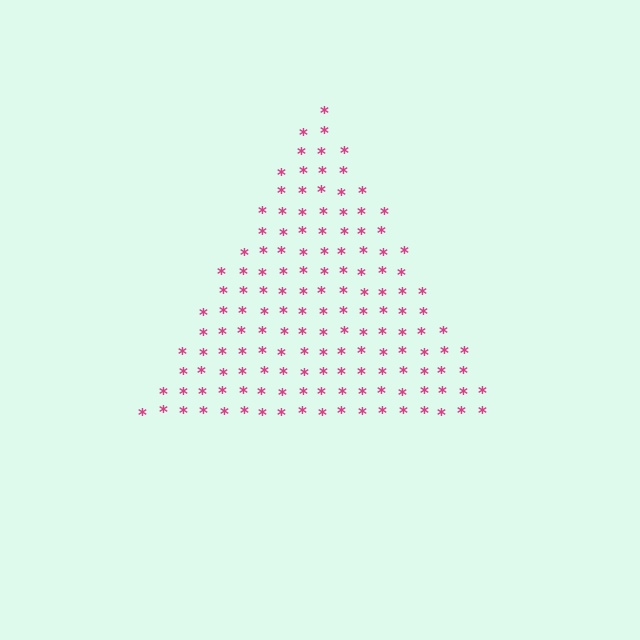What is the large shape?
The large shape is a triangle.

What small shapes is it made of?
It is made of small asterisks.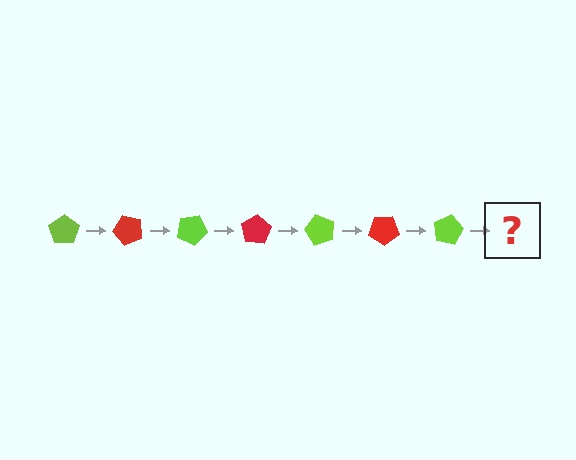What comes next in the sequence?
The next element should be a red pentagon, rotated 350 degrees from the start.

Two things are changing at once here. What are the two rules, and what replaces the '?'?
The two rules are that it rotates 50 degrees each step and the color cycles through lime and red. The '?' should be a red pentagon, rotated 350 degrees from the start.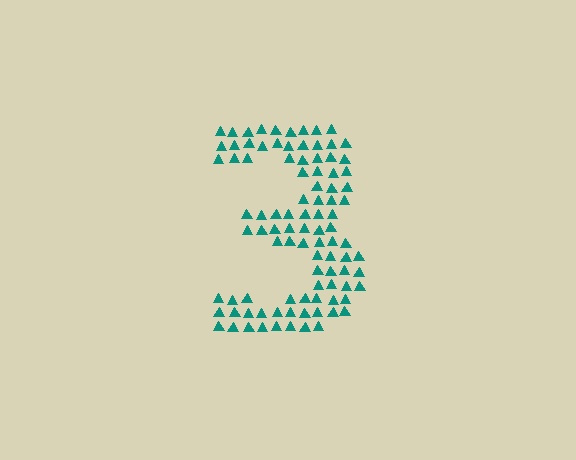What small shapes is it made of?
It is made of small triangles.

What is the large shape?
The large shape is the digit 3.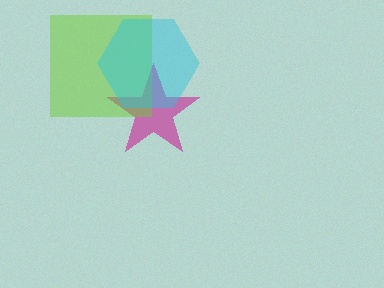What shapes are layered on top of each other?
The layered shapes are: a magenta star, a lime square, a cyan hexagon.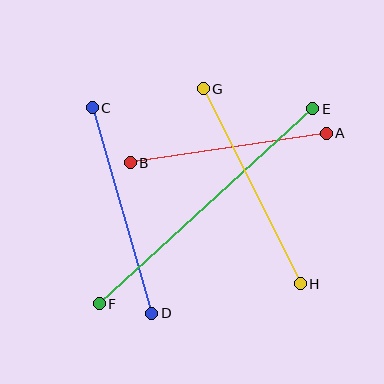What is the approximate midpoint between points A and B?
The midpoint is at approximately (228, 148) pixels.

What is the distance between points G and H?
The distance is approximately 218 pixels.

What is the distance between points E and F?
The distance is approximately 289 pixels.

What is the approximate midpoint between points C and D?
The midpoint is at approximately (122, 211) pixels.